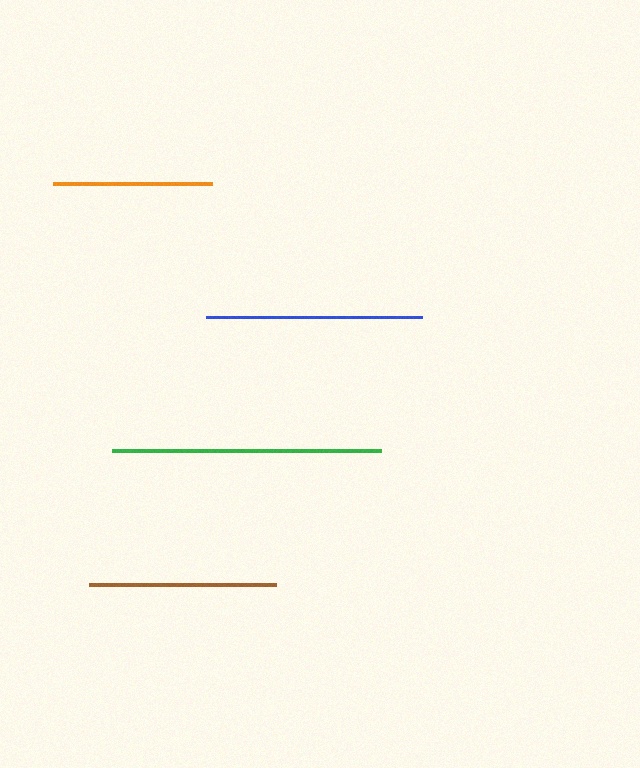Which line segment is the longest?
The green line is the longest at approximately 269 pixels.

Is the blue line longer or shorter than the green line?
The green line is longer than the blue line.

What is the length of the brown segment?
The brown segment is approximately 187 pixels long.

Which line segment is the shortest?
The orange line is the shortest at approximately 160 pixels.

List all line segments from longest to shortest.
From longest to shortest: green, blue, brown, orange.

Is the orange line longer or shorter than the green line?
The green line is longer than the orange line.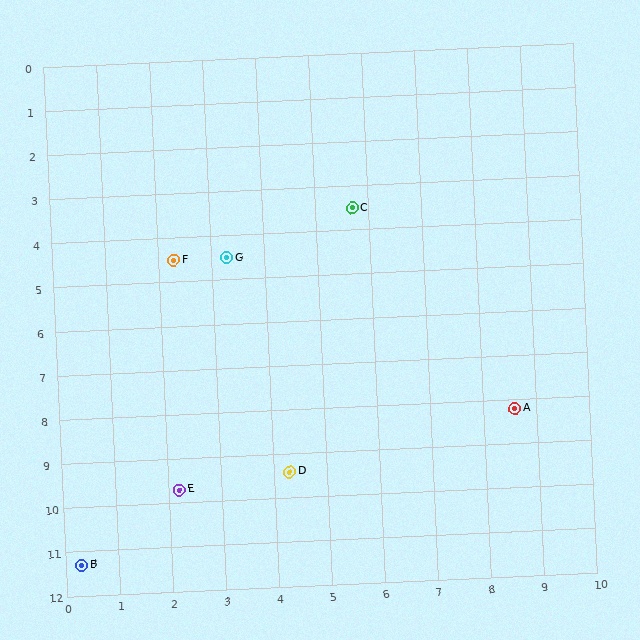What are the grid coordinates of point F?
Point F is at approximately (2.3, 4.5).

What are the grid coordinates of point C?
Point C is at approximately (5.7, 3.5).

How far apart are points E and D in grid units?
Points E and D are about 2.1 grid units apart.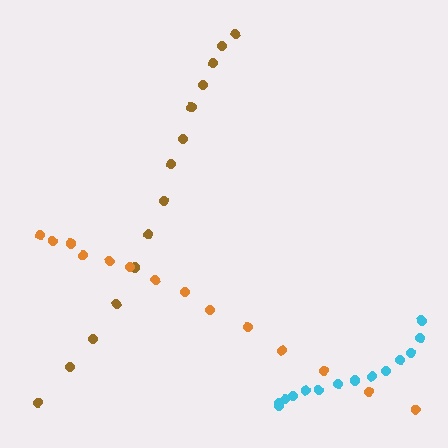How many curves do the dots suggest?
There are 3 distinct paths.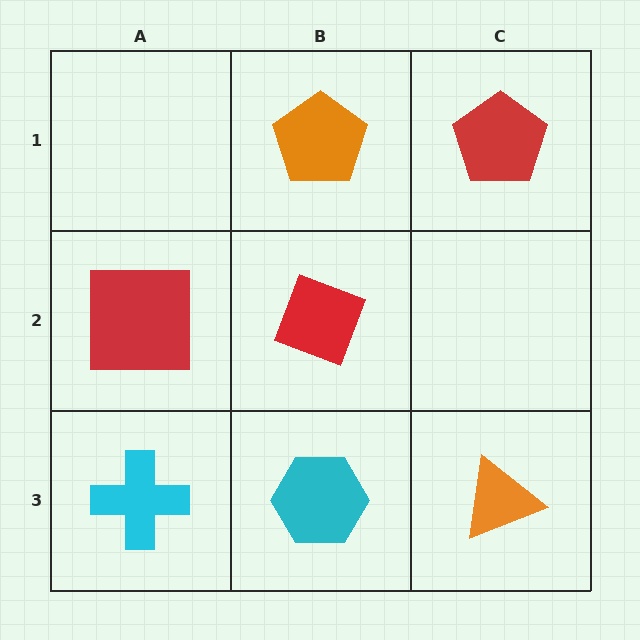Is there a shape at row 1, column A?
No, that cell is empty.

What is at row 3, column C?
An orange triangle.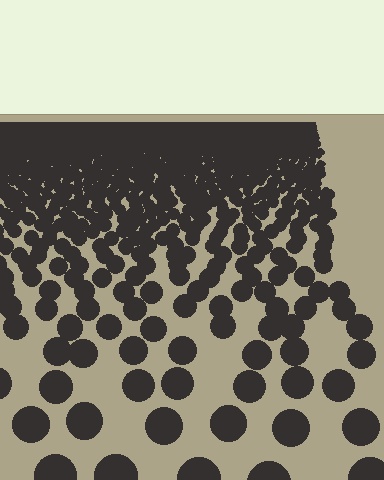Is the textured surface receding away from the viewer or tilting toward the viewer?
The surface is receding away from the viewer. Texture elements get smaller and denser toward the top.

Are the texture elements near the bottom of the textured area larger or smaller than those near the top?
Larger. Near the bottom, elements are closer to the viewer and appear at a bigger on-screen size.